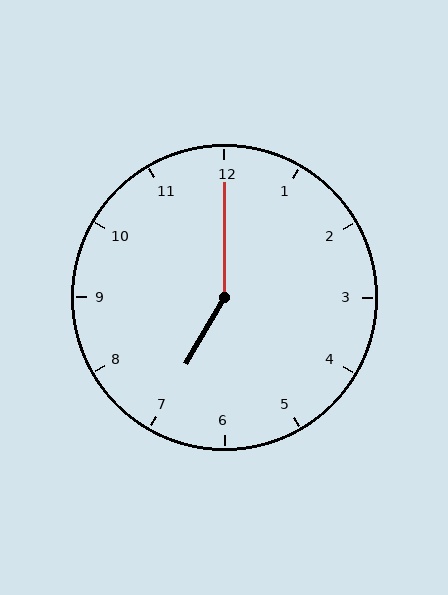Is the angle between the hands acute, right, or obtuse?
It is obtuse.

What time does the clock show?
7:00.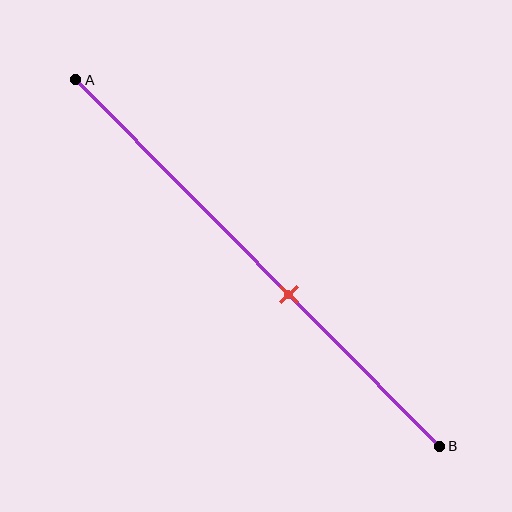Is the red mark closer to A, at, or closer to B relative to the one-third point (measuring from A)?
The red mark is closer to point B than the one-third point of segment AB.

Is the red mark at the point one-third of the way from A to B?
No, the mark is at about 60% from A, not at the 33% one-third point.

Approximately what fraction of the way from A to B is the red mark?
The red mark is approximately 60% of the way from A to B.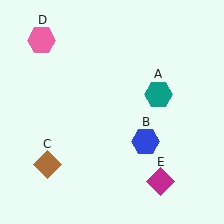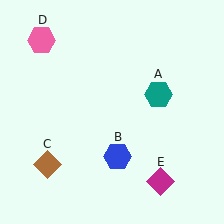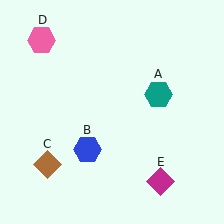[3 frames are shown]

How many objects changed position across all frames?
1 object changed position: blue hexagon (object B).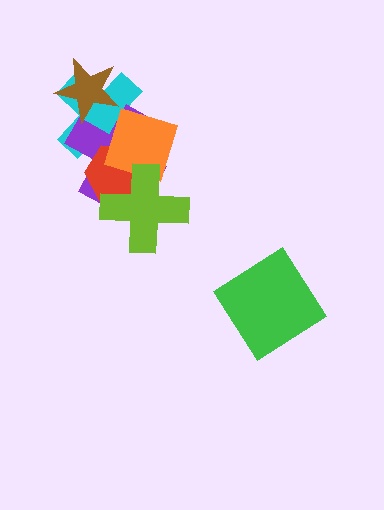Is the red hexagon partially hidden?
Yes, it is partially covered by another shape.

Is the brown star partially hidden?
No, no other shape covers it.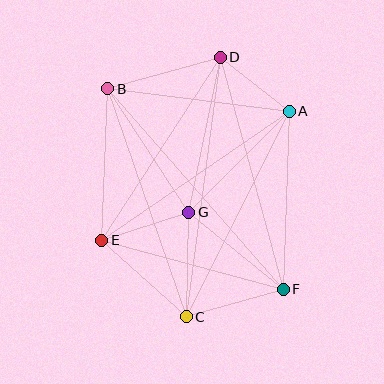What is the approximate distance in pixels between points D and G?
The distance between D and G is approximately 158 pixels.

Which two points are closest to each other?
Points A and D are closest to each other.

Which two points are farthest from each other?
Points B and F are farthest from each other.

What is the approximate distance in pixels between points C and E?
The distance between C and E is approximately 114 pixels.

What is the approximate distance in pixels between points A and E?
The distance between A and E is approximately 228 pixels.